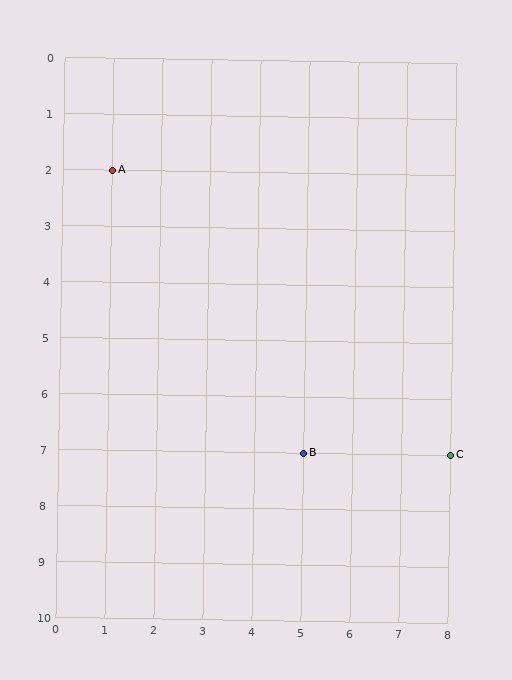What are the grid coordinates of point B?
Point B is at grid coordinates (5, 7).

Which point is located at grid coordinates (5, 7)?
Point B is at (5, 7).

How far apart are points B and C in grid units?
Points B and C are 3 columns apart.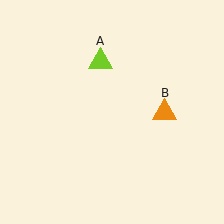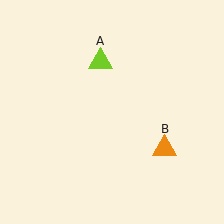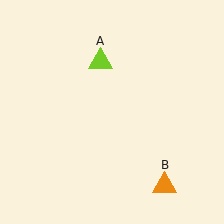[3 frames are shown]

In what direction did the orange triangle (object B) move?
The orange triangle (object B) moved down.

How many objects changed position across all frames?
1 object changed position: orange triangle (object B).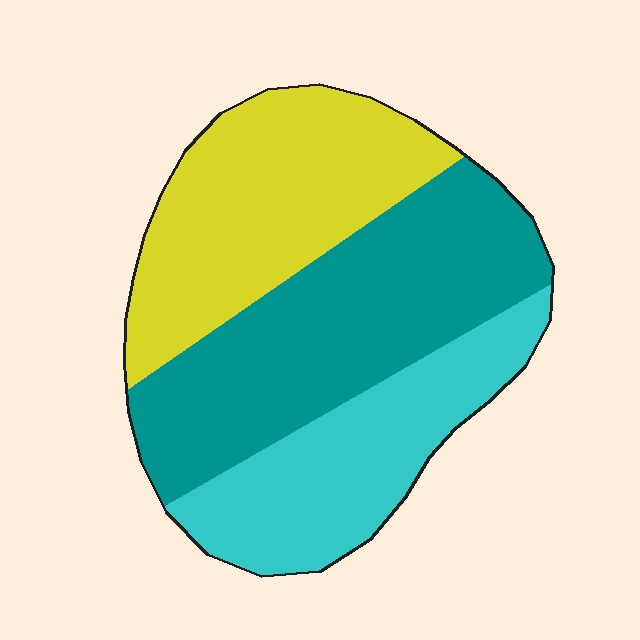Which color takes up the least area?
Cyan, at roughly 25%.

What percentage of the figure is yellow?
Yellow covers 33% of the figure.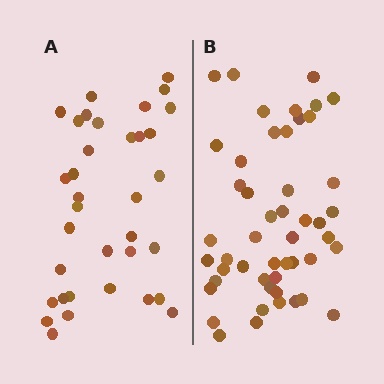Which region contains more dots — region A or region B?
Region B (the right region) has more dots.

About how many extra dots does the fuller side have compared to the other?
Region B has approximately 15 more dots than region A.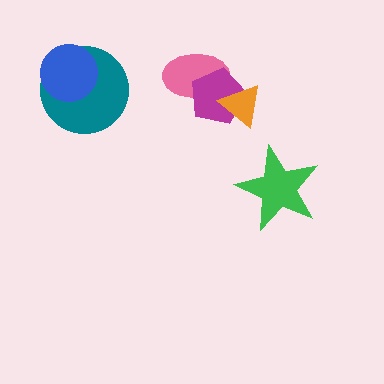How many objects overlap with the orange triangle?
2 objects overlap with the orange triangle.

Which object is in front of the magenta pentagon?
The orange triangle is in front of the magenta pentagon.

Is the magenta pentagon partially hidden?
Yes, it is partially covered by another shape.